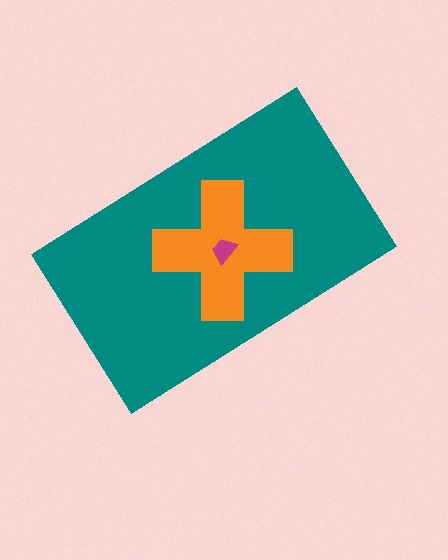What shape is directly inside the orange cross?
The magenta trapezoid.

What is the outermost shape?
The teal rectangle.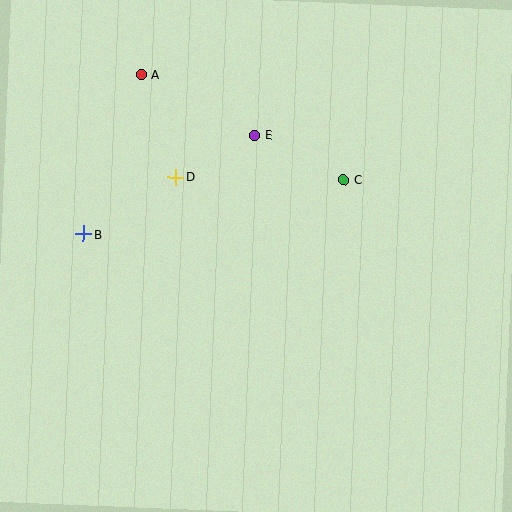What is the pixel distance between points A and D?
The distance between A and D is 108 pixels.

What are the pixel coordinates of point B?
Point B is at (84, 234).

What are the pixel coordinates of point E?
Point E is at (255, 135).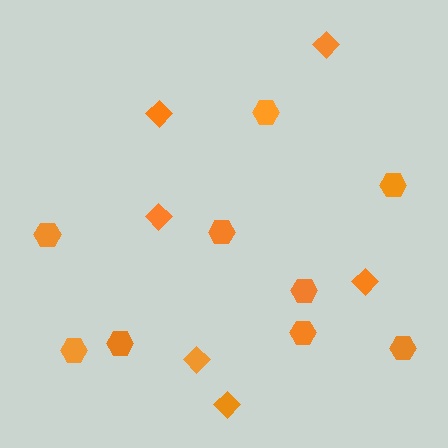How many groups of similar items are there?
There are 2 groups: one group of hexagons (9) and one group of diamonds (6).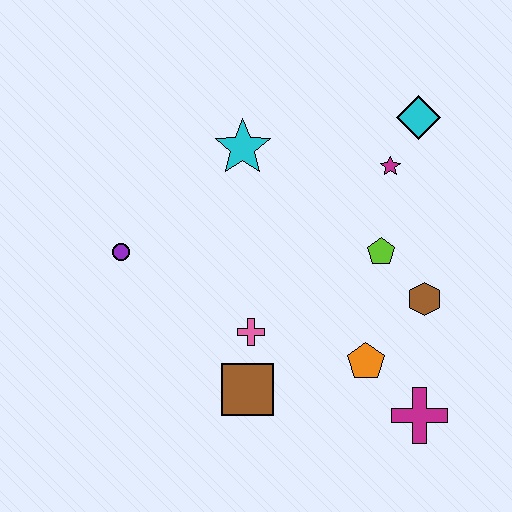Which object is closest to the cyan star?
The magenta star is closest to the cyan star.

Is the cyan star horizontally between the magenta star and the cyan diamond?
No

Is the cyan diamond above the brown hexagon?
Yes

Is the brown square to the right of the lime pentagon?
No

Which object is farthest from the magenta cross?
The purple circle is farthest from the magenta cross.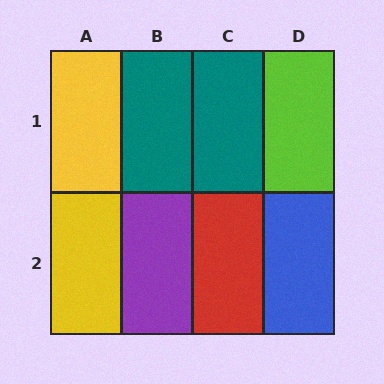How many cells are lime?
1 cell is lime.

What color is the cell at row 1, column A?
Yellow.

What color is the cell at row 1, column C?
Teal.